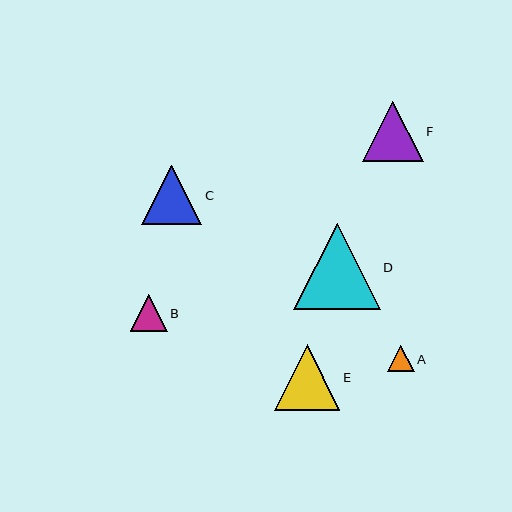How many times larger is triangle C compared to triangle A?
Triangle C is approximately 2.3 times the size of triangle A.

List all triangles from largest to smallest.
From largest to smallest: D, E, F, C, B, A.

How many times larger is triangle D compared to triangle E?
Triangle D is approximately 1.3 times the size of triangle E.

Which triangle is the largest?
Triangle D is the largest with a size of approximately 86 pixels.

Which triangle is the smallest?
Triangle A is the smallest with a size of approximately 26 pixels.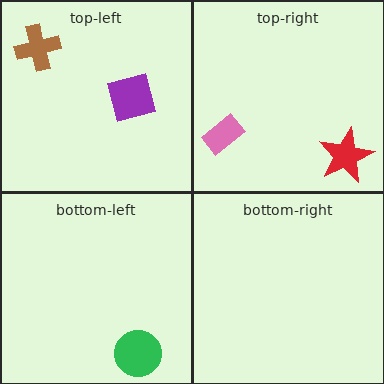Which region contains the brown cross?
The top-left region.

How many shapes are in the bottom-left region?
1.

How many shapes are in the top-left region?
2.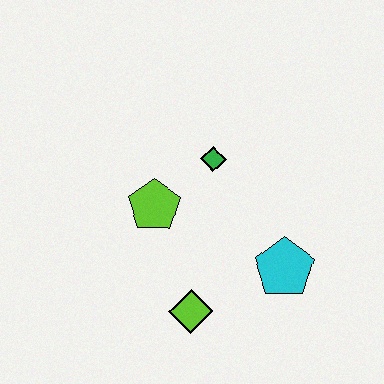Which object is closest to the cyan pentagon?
The lime diamond is closest to the cyan pentagon.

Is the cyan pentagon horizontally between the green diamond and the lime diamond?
No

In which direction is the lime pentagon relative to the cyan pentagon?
The lime pentagon is to the left of the cyan pentagon.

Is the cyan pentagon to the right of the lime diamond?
Yes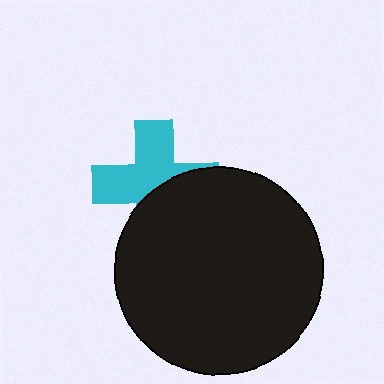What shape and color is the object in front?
The object in front is a black circle.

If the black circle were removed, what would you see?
You would see the complete cyan cross.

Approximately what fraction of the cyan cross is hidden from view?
Roughly 45% of the cyan cross is hidden behind the black circle.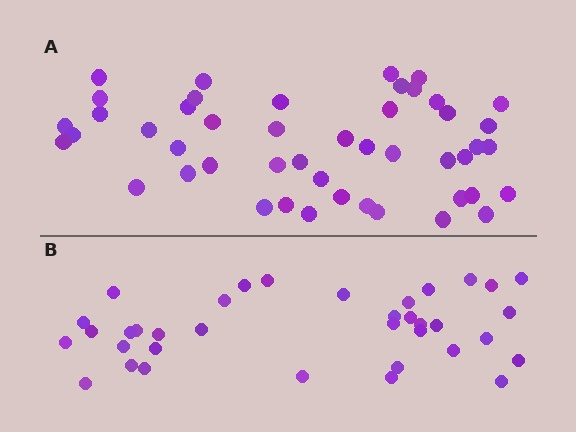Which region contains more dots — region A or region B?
Region A (the top region) has more dots.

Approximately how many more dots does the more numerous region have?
Region A has roughly 12 or so more dots than region B.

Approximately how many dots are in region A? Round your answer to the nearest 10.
About 50 dots. (The exact count is 47, which rounds to 50.)